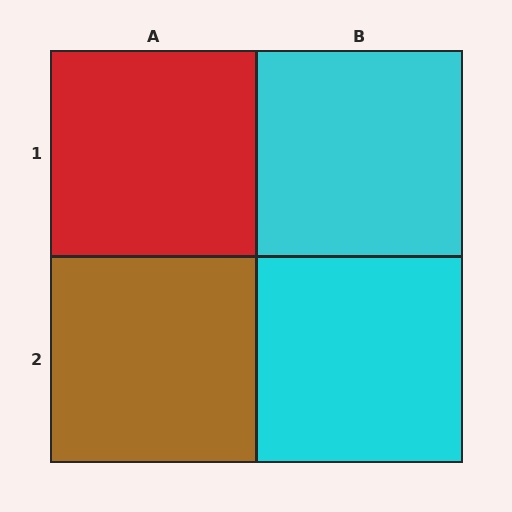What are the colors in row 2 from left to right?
Brown, cyan.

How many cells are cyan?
2 cells are cyan.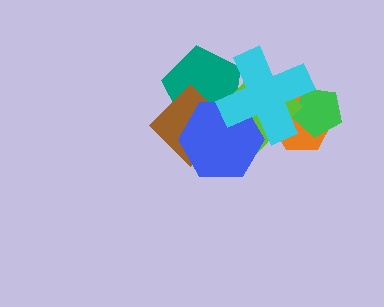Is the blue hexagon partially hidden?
Yes, it is partially covered by another shape.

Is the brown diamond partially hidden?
Yes, it is partially covered by another shape.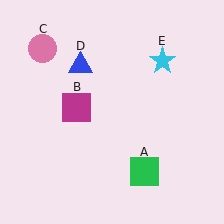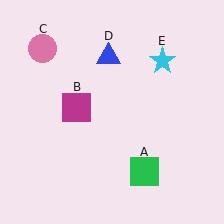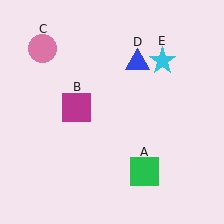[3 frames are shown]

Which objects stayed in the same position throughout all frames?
Green square (object A) and magenta square (object B) and pink circle (object C) and cyan star (object E) remained stationary.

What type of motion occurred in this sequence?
The blue triangle (object D) rotated clockwise around the center of the scene.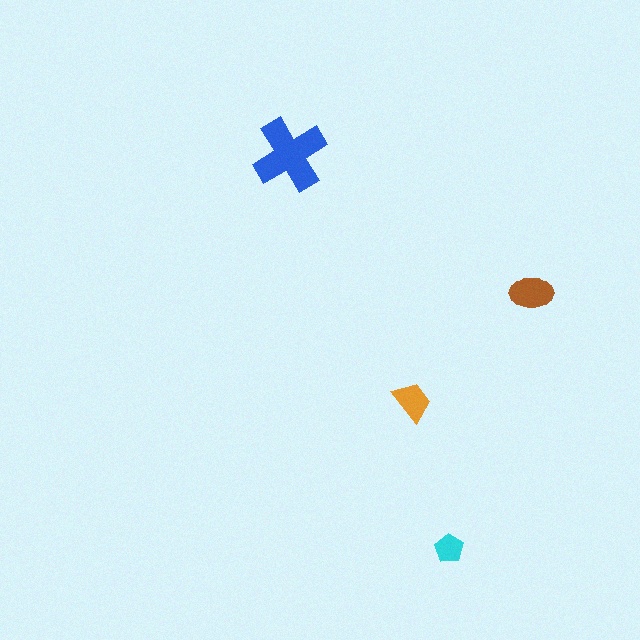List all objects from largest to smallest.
The blue cross, the brown ellipse, the orange trapezoid, the cyan pentagon.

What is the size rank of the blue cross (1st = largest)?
1st.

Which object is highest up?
The blue cross is topmost.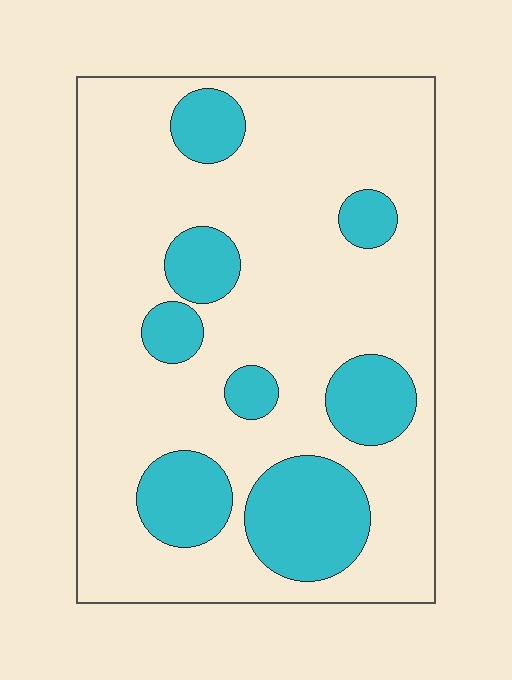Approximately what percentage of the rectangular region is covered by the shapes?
Approximately 25%.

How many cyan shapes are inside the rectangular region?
8.